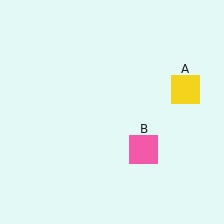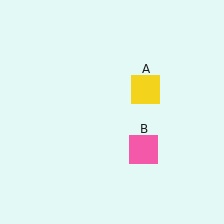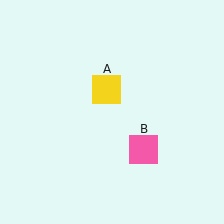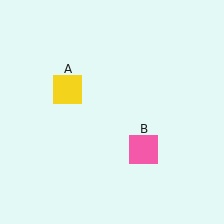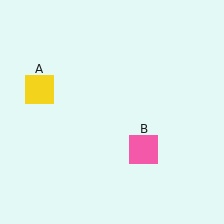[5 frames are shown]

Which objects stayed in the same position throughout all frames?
Pink square (object B) remained stationary.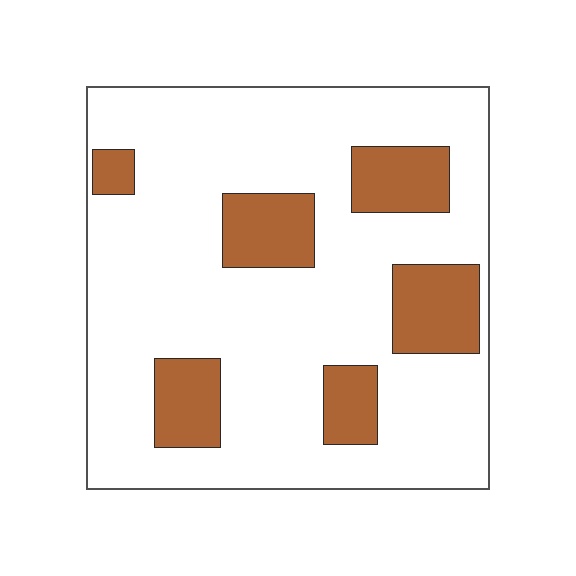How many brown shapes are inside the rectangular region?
6.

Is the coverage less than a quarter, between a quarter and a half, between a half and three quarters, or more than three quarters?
Less than a quarter.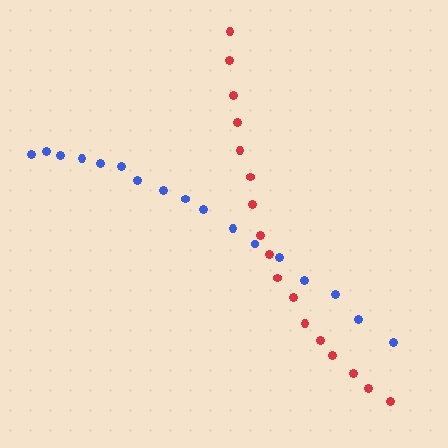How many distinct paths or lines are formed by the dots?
There are 2 distinct paths.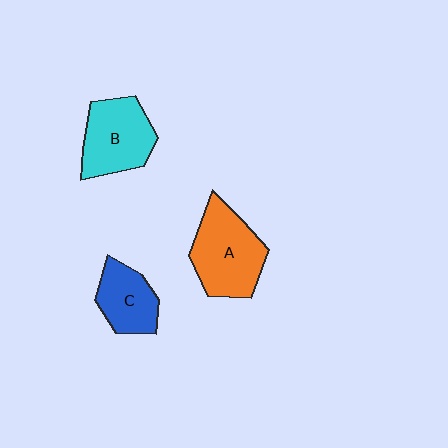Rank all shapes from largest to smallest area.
From largest to smallest: A (orange), B (cyan), C (blue).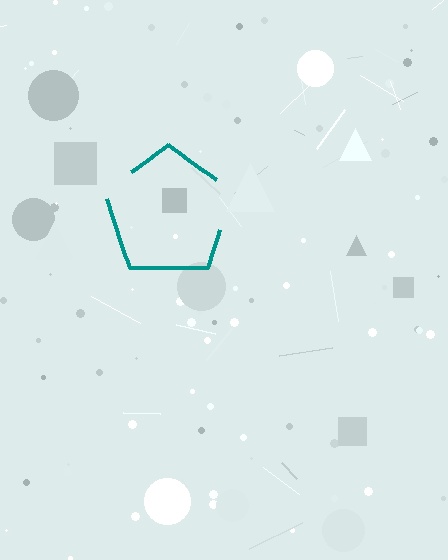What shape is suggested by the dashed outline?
The dashed outline suggests a pentagon.